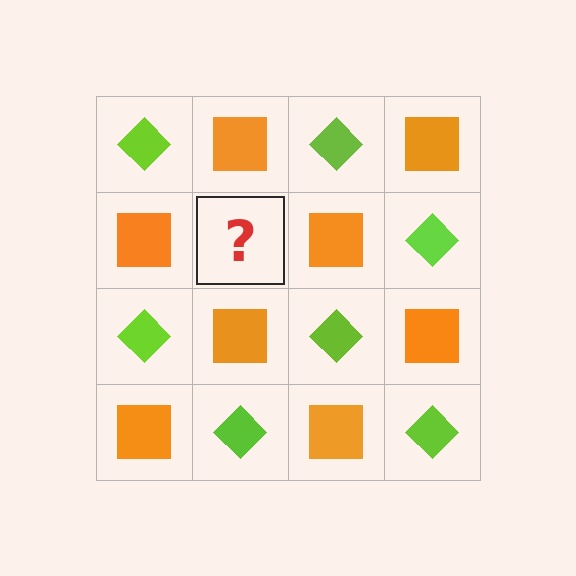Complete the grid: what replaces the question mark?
The question mark should be replaced with a lime diamond.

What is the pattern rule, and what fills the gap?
The rule is that it alternates lime diamond and orange square in a checkerboard pattern. The gap should be filled with a lime diamond.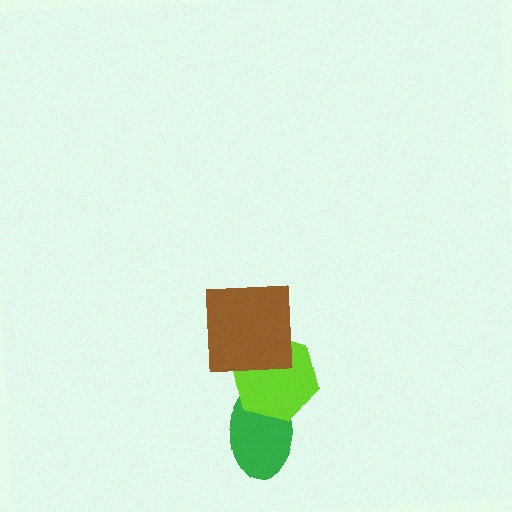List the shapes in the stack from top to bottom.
From top to bottom: the brown square, the lime hexagon, the green ellipse.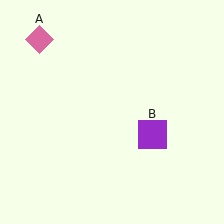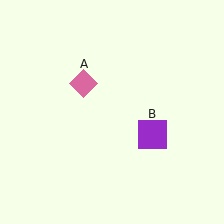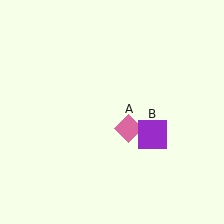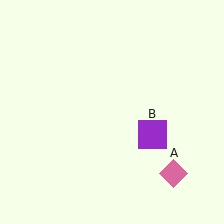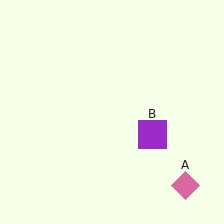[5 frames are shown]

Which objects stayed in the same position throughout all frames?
Purple square (object B) remained stationary.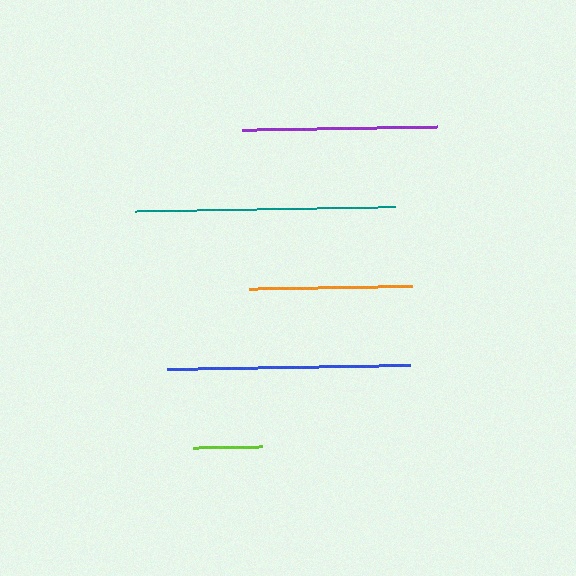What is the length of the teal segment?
The teal segment is approximately 261 pixels long.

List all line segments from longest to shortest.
From longest to shortest: teal, blue, purple, orange, lime.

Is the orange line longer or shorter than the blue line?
The blue line is longer than the orange line.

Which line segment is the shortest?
The lime line is the shortest at approximately 69 pixels.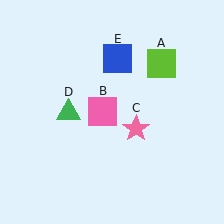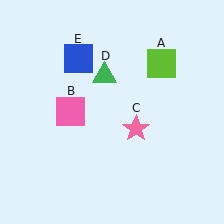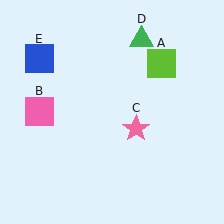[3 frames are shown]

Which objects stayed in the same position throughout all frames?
Lime square (object A) and pink star (object C) remained stationary.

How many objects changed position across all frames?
3 objects changed position: pink square (object B), green triangle (object D), blue square (object E).